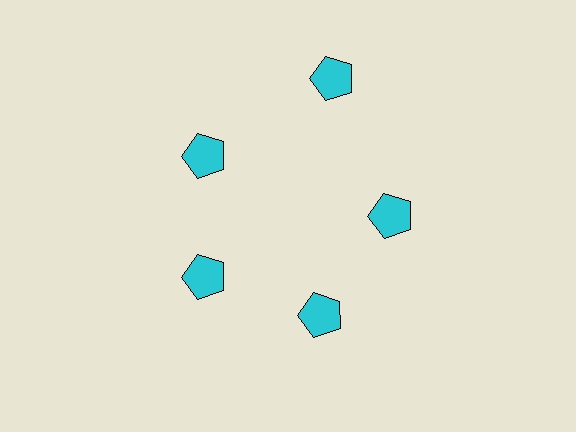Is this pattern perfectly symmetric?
No. The 5 cyan pentagons are arranged in a ring, but one element near the 1 o'clock position is pushed outward from the center, breaking the 5-fold rotational symmetry.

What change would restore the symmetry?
The symmetry would be restored by moving it inward, back onto the ring so that all 5 pentagons sit at equal angles and equal distance from the center.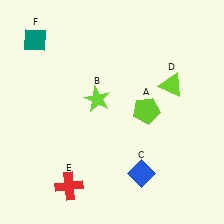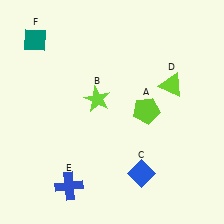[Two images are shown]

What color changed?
The cross (E) changed from red in Image 1 to blue in Image 2.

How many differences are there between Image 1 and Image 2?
There is 1 difference between the two images.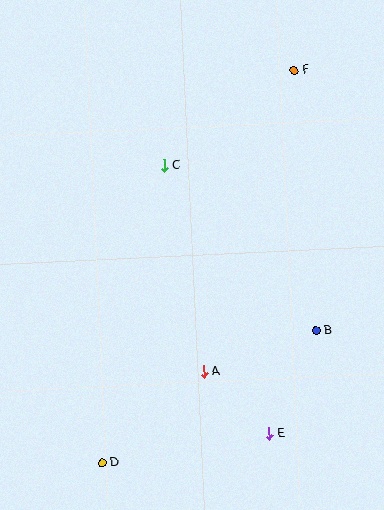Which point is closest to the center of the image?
Point C at (164, 166) is closest to the center.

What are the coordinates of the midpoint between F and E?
The midpoint between F and E is at (282, 252).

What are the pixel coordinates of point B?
Point B is at (316, 331).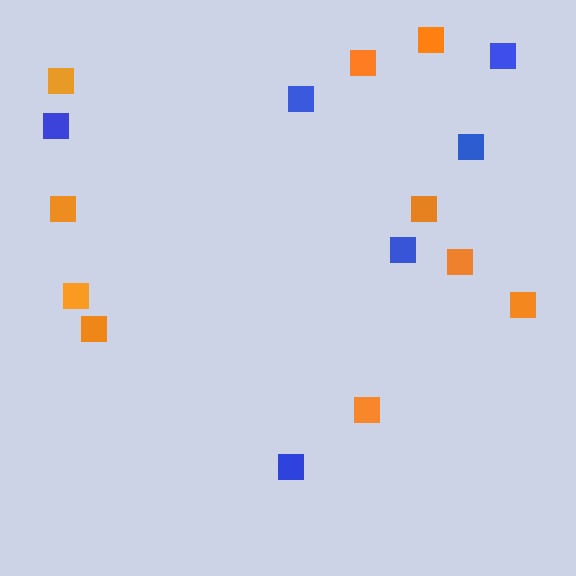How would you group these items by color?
There are 2 groups: one group of orange squares (10) and one group of blue squares (6).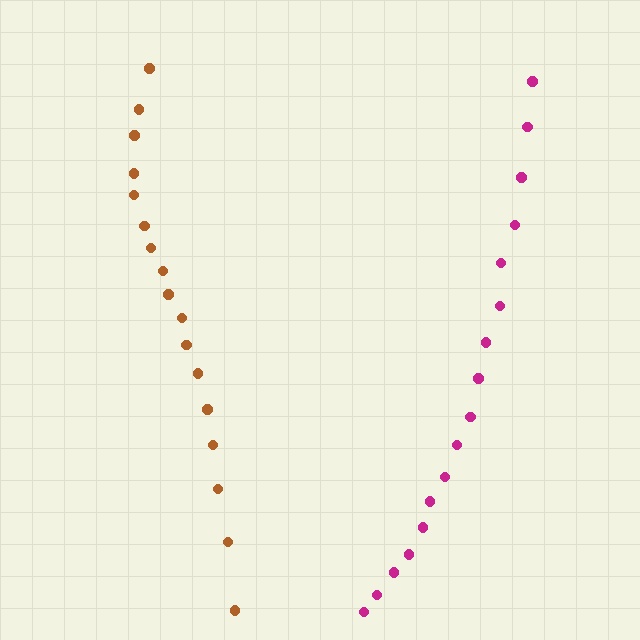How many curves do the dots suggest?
There are 2 distinct paths.